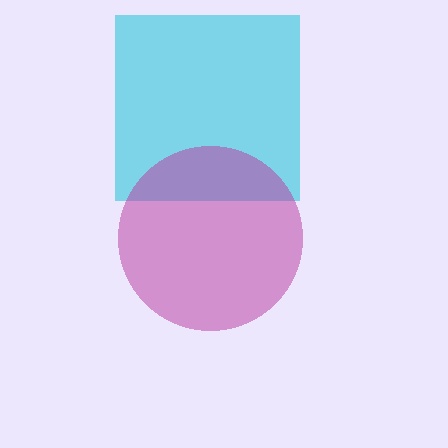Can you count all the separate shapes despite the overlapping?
Yes, there are 2 separate shapes.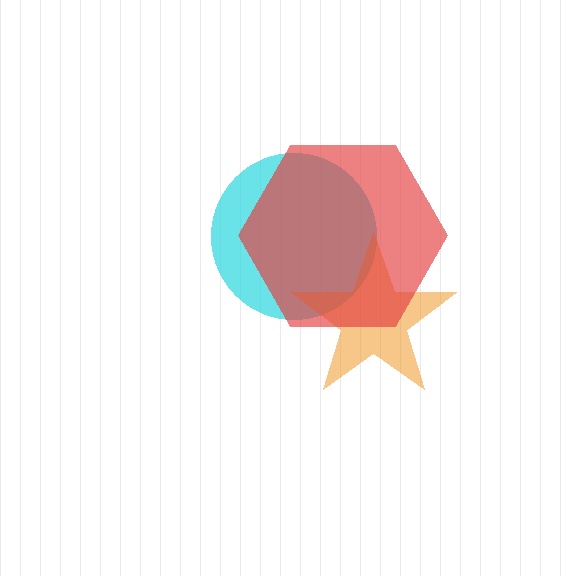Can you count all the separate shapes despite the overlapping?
Yes, there are 3 separate shapes.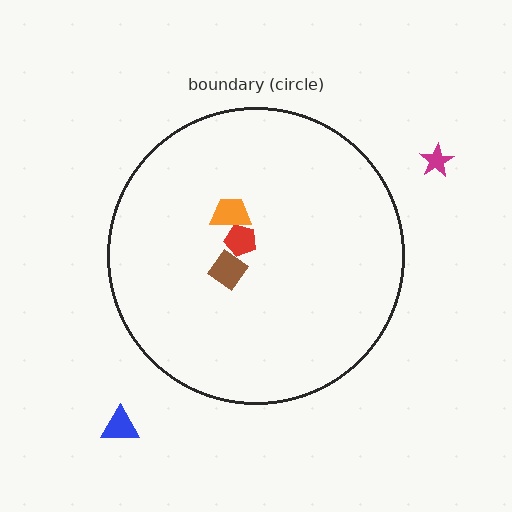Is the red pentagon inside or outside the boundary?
Inside.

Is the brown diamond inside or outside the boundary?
Inside.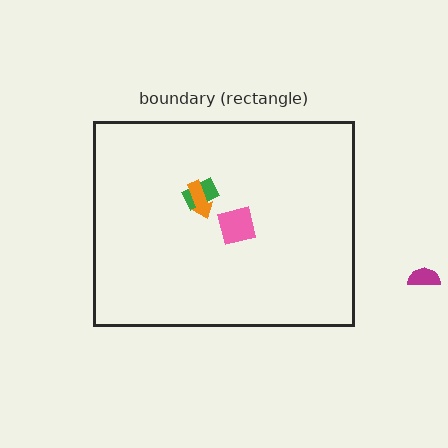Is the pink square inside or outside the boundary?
Inside.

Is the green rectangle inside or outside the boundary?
Inside.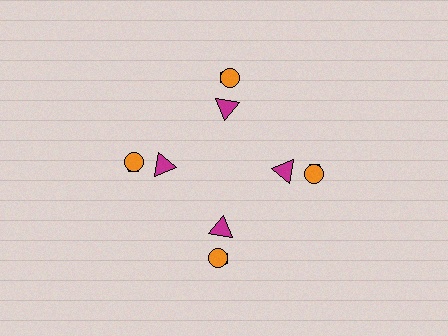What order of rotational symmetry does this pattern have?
This pattern has 4-fold rotational symmetry.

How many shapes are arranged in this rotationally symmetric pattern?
There are 12 shapes, arranged in 4 groups of 3.